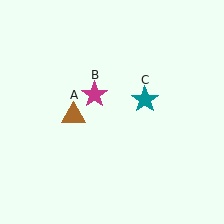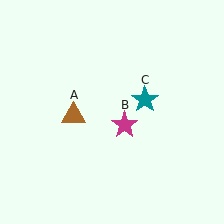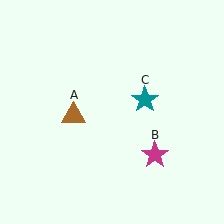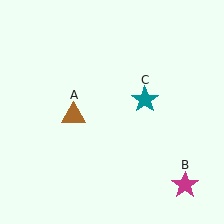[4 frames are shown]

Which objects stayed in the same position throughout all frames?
Brown triangle (object A) and teal star (object C) remained stationary.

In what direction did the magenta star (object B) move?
The magenta star (object B) moved down and to the right.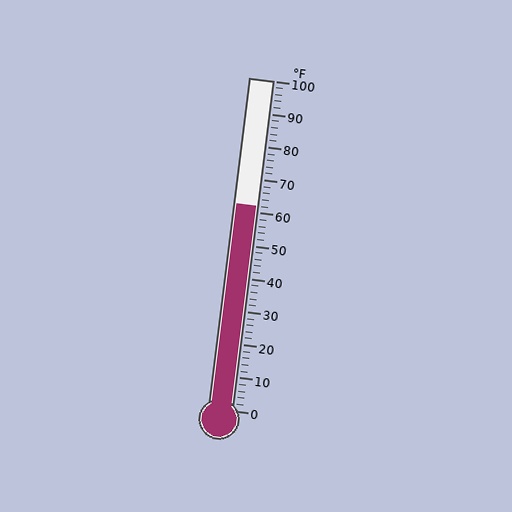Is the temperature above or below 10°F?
The temperature is above 10°F.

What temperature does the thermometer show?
The thermometer shows approximately 62°F.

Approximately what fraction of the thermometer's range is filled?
The thermometer is filled to approximately 60% of its range.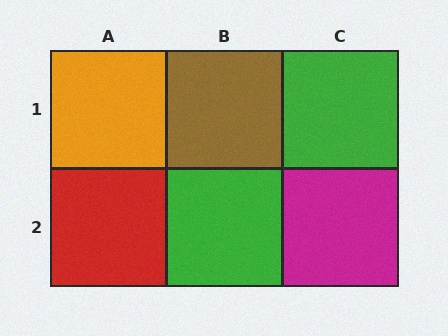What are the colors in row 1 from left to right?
Orange, brown, green.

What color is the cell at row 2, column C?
Magenta.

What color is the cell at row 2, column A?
Red.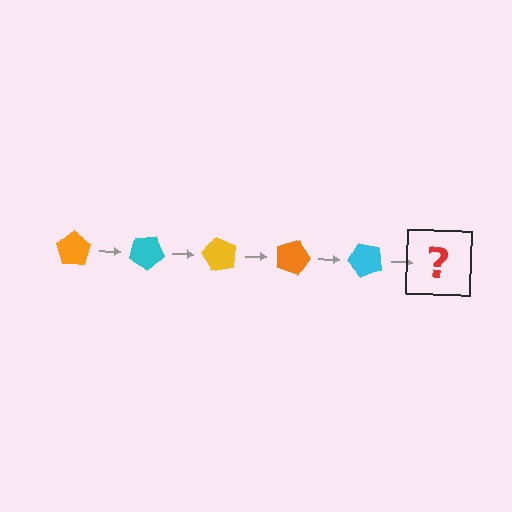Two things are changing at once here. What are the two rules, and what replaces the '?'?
The two rules are that it rotates 30 degrees each step and the color cycles through orange, cyan, and yellow. The '?' should be a yellow pentagon, rotated 150 degrees from the start.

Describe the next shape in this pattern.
It should be a yellow pentagon, rotated 150 degrees from the start.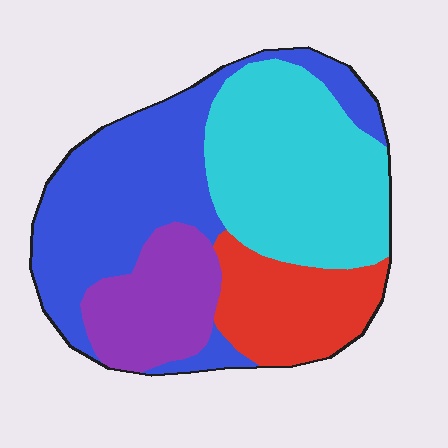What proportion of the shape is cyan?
Cyan covers 33% of the shape.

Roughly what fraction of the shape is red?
Red takes up less than a quarter of the shape.